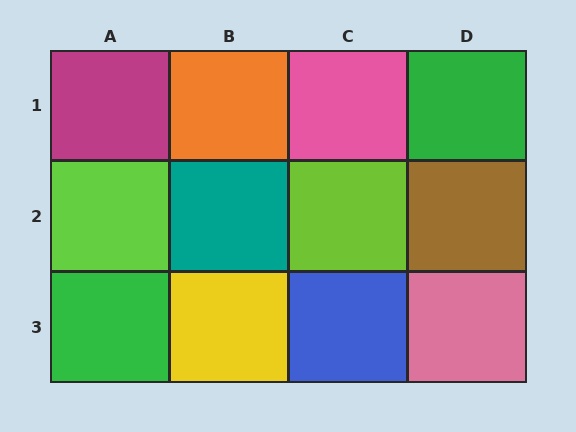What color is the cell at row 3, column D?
Pink.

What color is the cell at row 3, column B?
Yellow.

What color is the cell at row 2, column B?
Teal.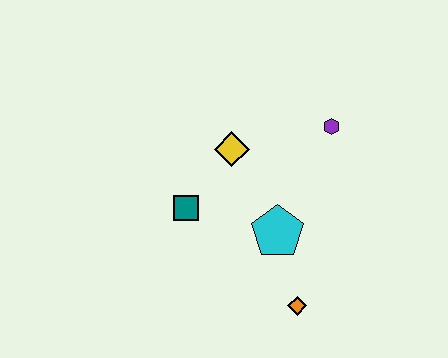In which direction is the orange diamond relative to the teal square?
The orange diamond is to the right of the teal square.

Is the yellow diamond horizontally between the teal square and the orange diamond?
Yes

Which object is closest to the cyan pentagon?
The orange diamond is closest to the cyan pentagon.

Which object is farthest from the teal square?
The purple hexagon is farthest from the teal square.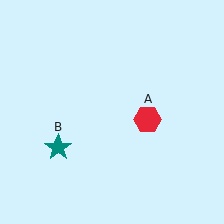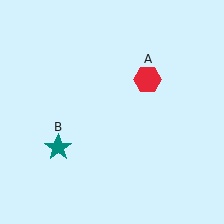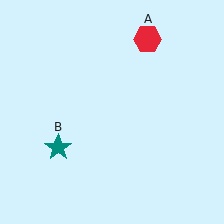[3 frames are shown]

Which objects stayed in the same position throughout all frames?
Teal star (object B) remained stationary.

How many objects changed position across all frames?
1 object changed position: red hexagon (object A).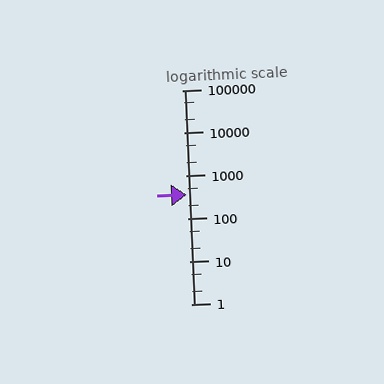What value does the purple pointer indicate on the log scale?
The pointer indicates approximately 360.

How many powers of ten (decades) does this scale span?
The scale spans 5 decades, from 1 to 100000.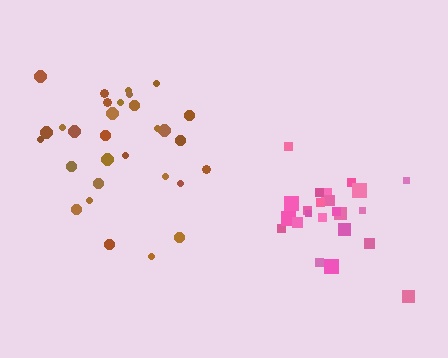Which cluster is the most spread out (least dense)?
Brown.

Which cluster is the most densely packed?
Pink.